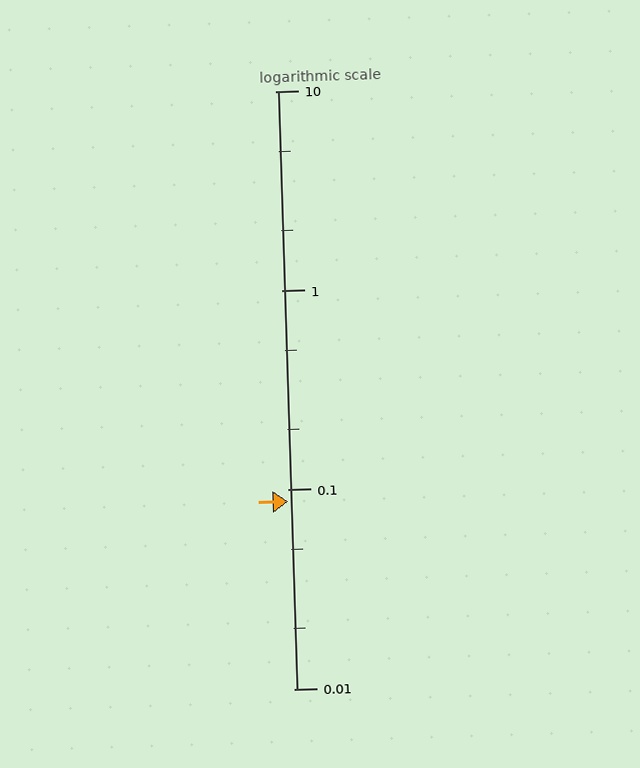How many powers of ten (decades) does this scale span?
The scale spans 3 decades, from 0.01 to 10.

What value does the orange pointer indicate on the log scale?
The pointer indicates approximately 0.087.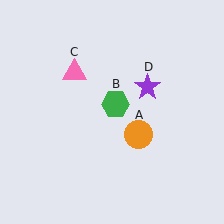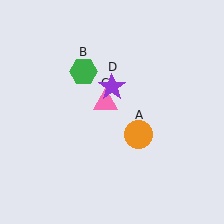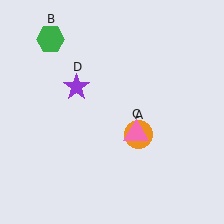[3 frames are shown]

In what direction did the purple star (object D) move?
The purple star (object D) moved left.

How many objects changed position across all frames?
3 objects changed position: green hexagon (object B), pink triangle (object C), purple star (object D).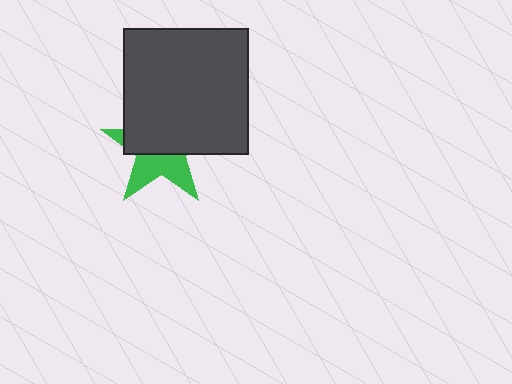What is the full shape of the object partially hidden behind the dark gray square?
The partially hidden object is a green star.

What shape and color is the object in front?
The object in front is a dark gray square.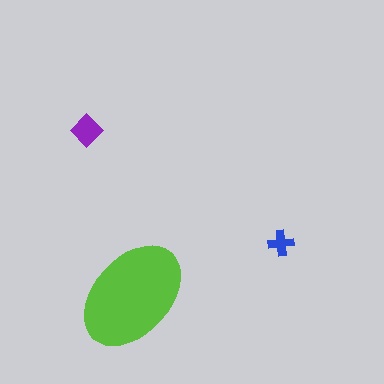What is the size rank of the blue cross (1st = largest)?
3rd.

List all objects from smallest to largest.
The blue cross, the purple diamond, the lime ellipse.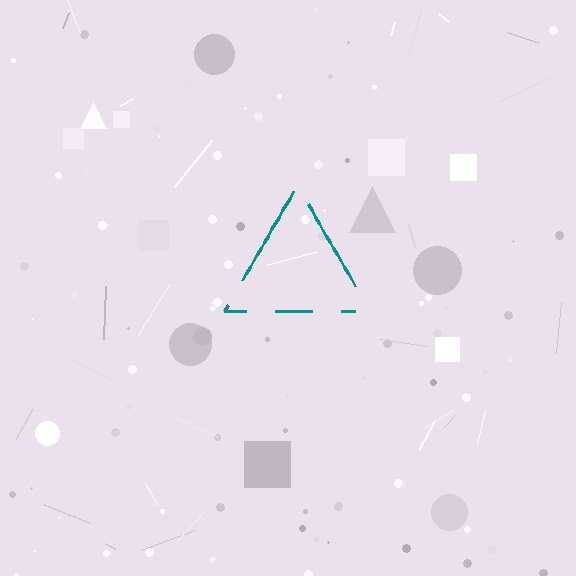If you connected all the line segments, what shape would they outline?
They would outline a triangle.